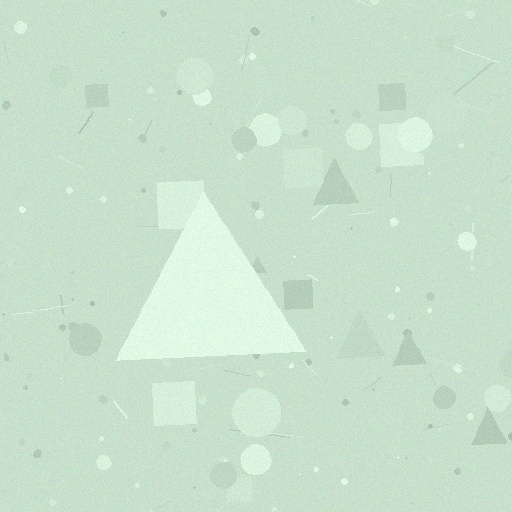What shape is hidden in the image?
A triangle is hidden in the image.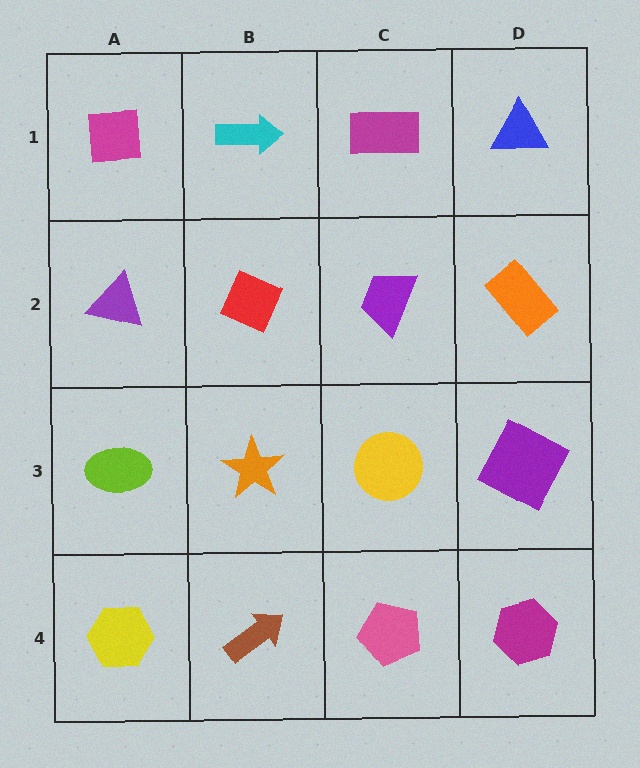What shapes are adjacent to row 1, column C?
A purple trapezoid (row 2, column C), a cyan arrow (row 1, column B), a blue triangle (row 1, column D).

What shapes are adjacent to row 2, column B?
A cyan arrow (row 1, column B), an orange star (row 3, column B), a purple triangle (row 2, column A), a purple trapezoid (row 2, column C).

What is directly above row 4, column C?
A yellow circle.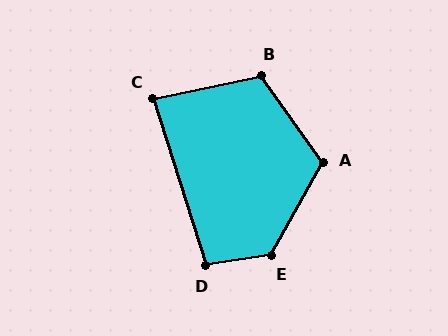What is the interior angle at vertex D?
Approximately 98 degrees (obtuse).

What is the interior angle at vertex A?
Approximately 115 degrees (obtuse).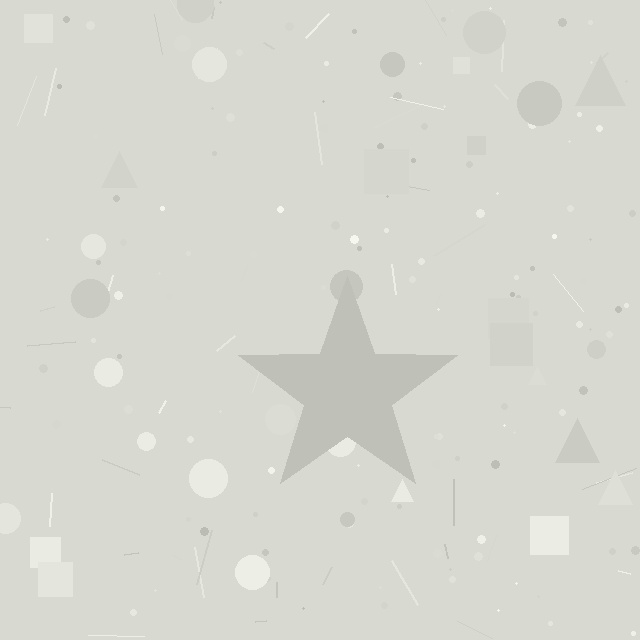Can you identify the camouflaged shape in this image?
The camouflaged shape is a star.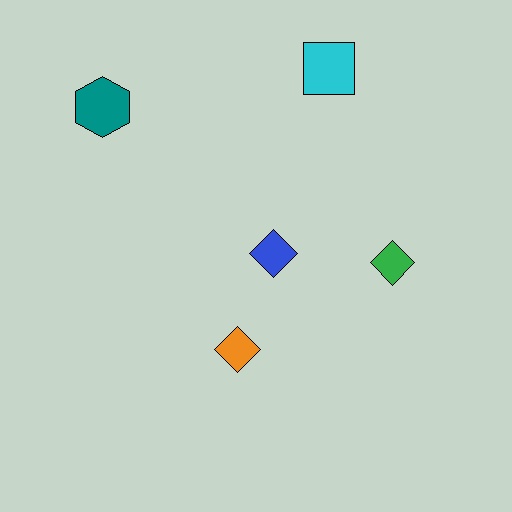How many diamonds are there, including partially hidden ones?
There are 3 diamonds.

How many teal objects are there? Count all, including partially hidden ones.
There is 1 teal object.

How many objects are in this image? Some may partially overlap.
There are 5 objects.